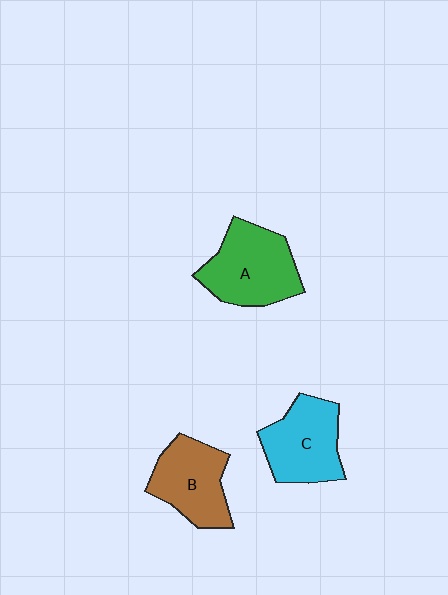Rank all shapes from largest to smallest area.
From largest to smallest: A (green), C (cyan), B (brown).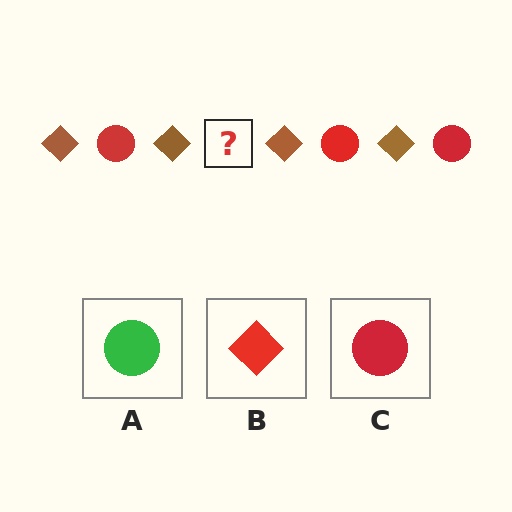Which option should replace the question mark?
Option C.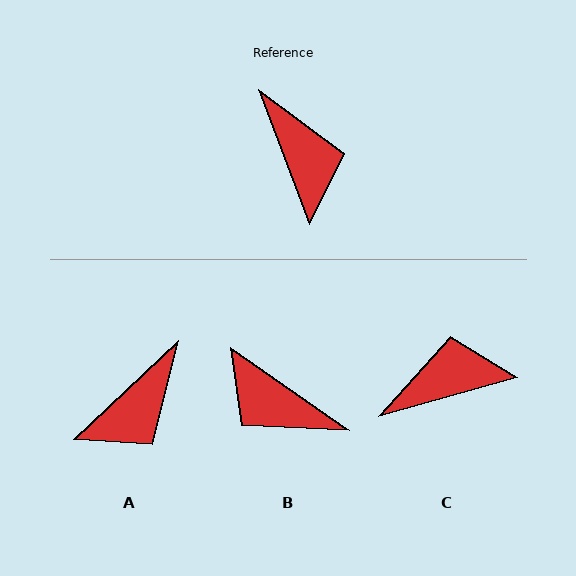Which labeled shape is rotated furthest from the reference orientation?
B, about 145 degrees away.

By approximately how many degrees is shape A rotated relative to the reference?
Approximately 67 degrees clockwise.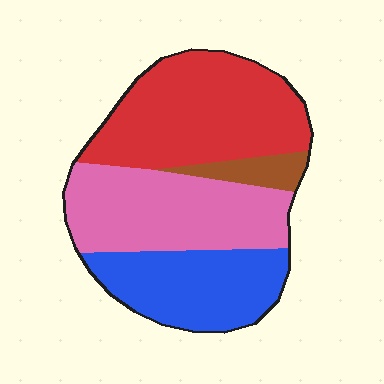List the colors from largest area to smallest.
From largest to smallest: red, pink, blue, brown.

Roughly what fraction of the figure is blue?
Blue takes up about one quarter (1/4) of the figure.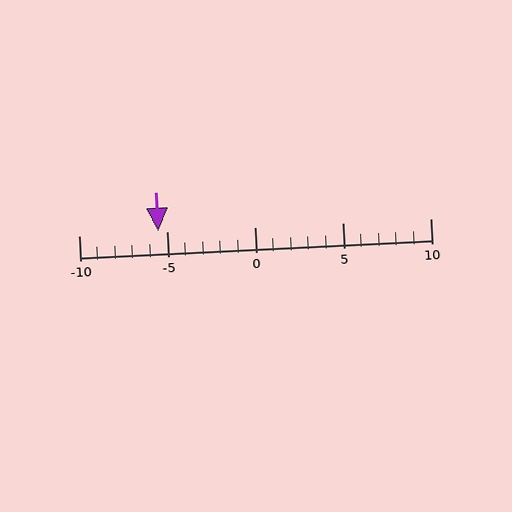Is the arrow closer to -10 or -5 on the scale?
The arrow is closer to -5.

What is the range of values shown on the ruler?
The ruler shows values from -10 to 10.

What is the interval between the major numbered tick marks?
The major tick marks are spaced 5 units apart.